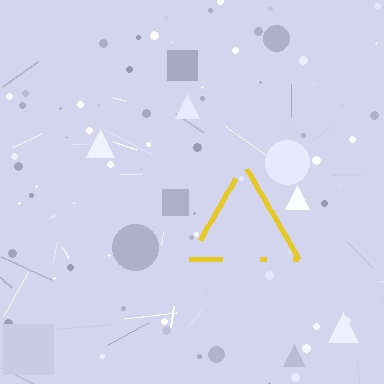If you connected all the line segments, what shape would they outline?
They would outline a triangle.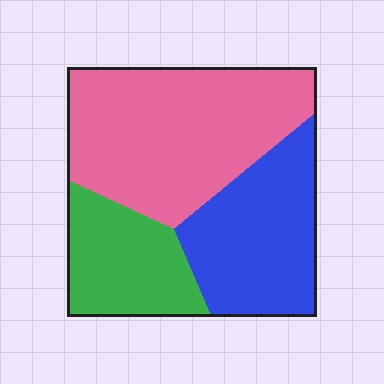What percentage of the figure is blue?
Blue covers 31% of the figure.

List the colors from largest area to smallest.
From largest to smallest: pink, blue, green.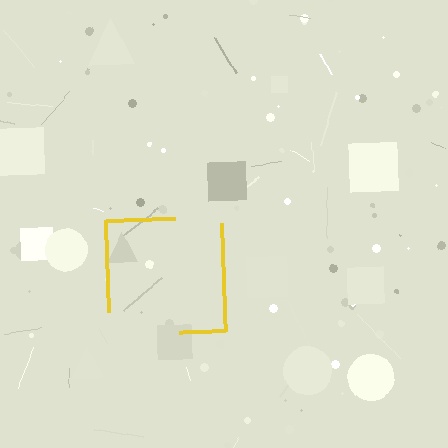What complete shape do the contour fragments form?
The contour fragments form a square.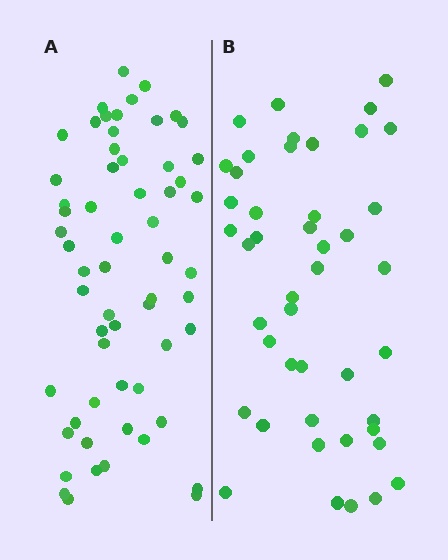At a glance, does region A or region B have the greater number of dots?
Region A (the left region) has more dots.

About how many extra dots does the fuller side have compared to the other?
Region A has approximately 15 more dots than region B.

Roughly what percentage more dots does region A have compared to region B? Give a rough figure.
About 35% more.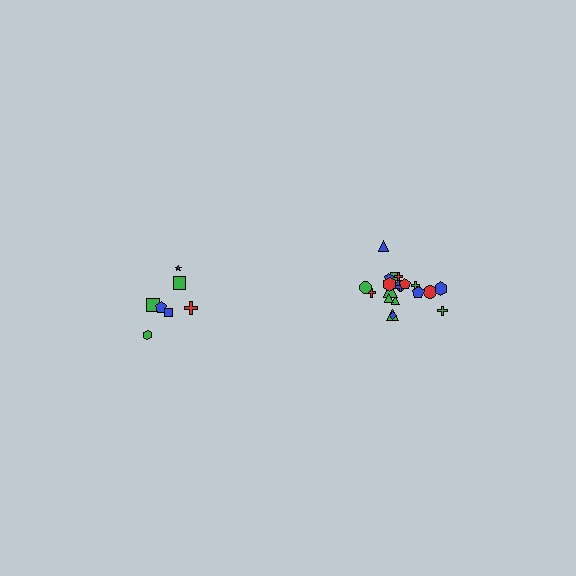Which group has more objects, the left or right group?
The right group.